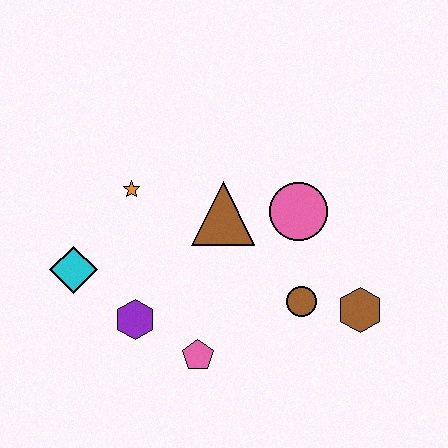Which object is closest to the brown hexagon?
The brown circle is closest to the brown hexagon.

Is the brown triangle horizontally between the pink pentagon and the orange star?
No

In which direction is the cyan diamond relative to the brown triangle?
The cyan diamond is to the left of the brown triangle.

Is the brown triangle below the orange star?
Yes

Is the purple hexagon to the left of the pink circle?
Yes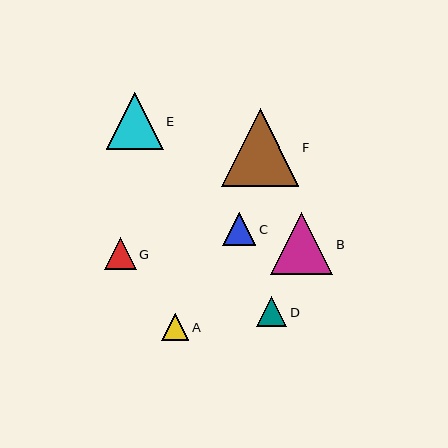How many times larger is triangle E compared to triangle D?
Triangle E is approximately 1.9 times the size of triangle D.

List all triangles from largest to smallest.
From largest to smallest: F, B, E, C, G, D, A.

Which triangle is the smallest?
Triangle A is the smallest with a size of approximately 27 pixels.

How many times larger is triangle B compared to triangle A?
Triangle B is approximately 2.3 times the size of triangle A.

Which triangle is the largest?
Triangle F is the largest with a size of approximately 77 pixels.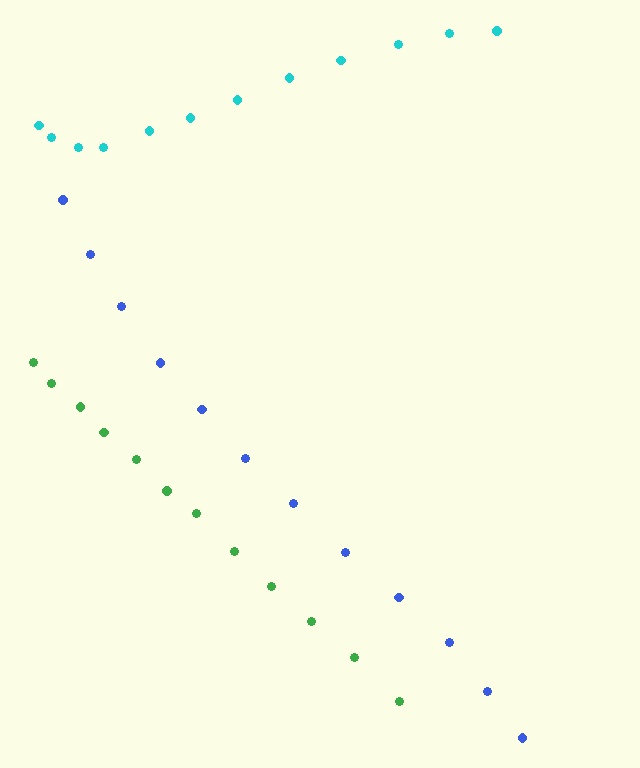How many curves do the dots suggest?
There are 3 distinct paths.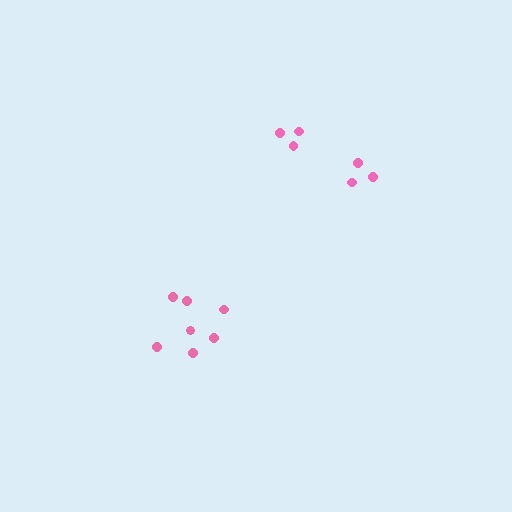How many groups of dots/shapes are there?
There are 2 groups.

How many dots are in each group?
Group 1: 7 dots, Group 2: 6 dots (13 total).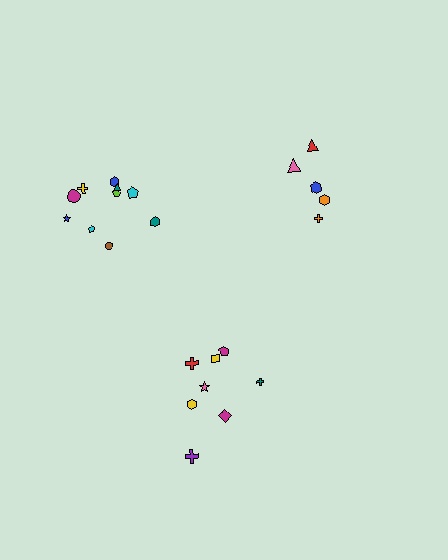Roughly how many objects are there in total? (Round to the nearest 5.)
Roughly 25 objects in total.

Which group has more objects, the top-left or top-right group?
The top-left group.